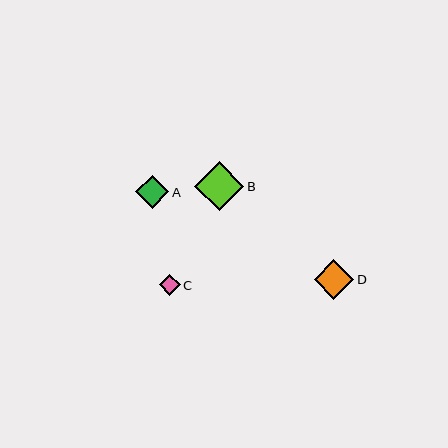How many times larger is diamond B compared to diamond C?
Diamond B is approximately 2.4 times the size of diamond C.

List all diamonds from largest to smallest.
From largest to smallest: B, D, A, C.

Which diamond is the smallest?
Diamond C is the smallest with a size of approximately 21 pixels.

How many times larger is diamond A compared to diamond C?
Diamond A is approximately 1.6 times the size of diamond C.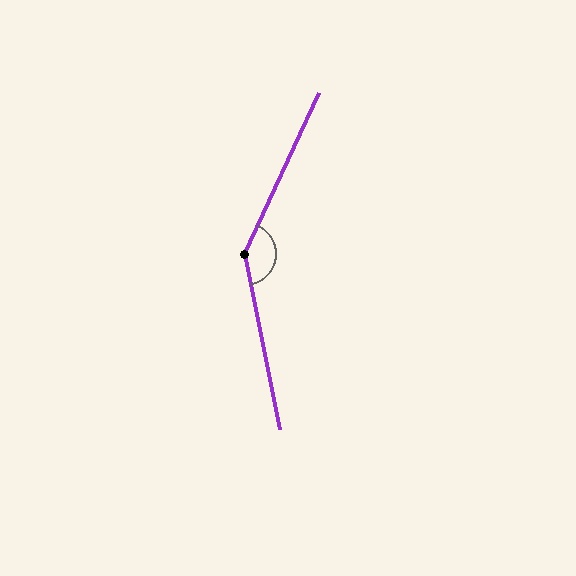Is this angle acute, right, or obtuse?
It is obtuse.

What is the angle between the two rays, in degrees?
Approximately 144 degrees.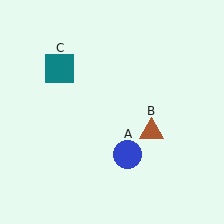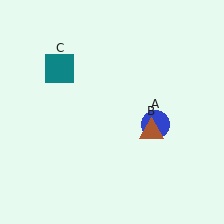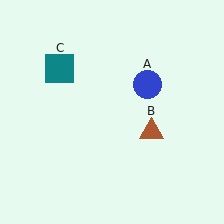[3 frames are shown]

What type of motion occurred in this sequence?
The blue circle (object A) rotated counterclockwise around the center of the scene.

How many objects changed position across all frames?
1 object changed position: blue circle (object A).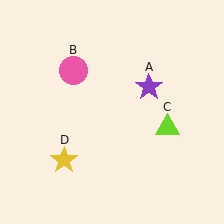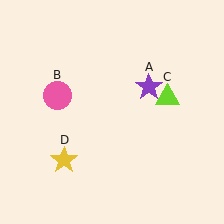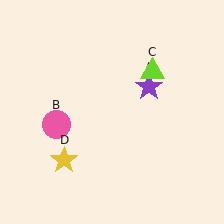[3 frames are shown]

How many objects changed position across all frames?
2 objects changed position: pink circle (object B), lime triangle (object C).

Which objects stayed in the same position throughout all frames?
Purple star (object A) and yellow star (object D) remained stationary.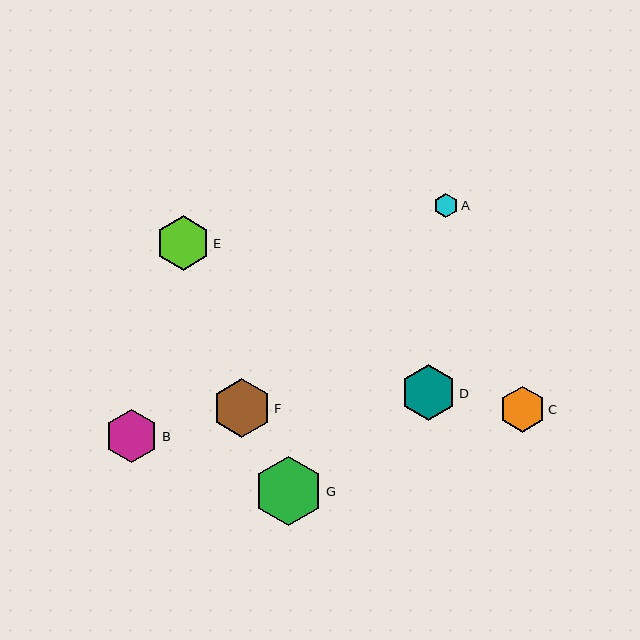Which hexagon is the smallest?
Hexagon A is the smallest with a size of approximately 24 pixels.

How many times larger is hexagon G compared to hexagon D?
Hexagon G is approximately 1.3 times the size of hexagon D.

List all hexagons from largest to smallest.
From largest to smallest: G, F, D, E, B, C, A.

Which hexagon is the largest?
Hexagon G is the largest with a size of approximately 70 pixels.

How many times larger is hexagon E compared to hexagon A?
Hexagon E is approximately 2.3 times the size of hexagon A.